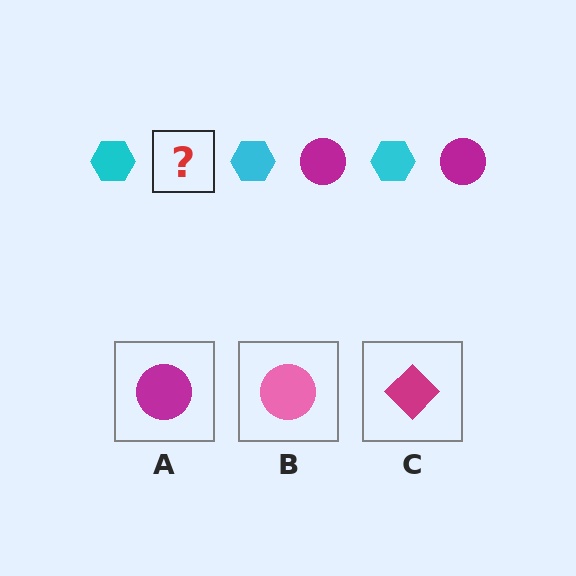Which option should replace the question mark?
Option A.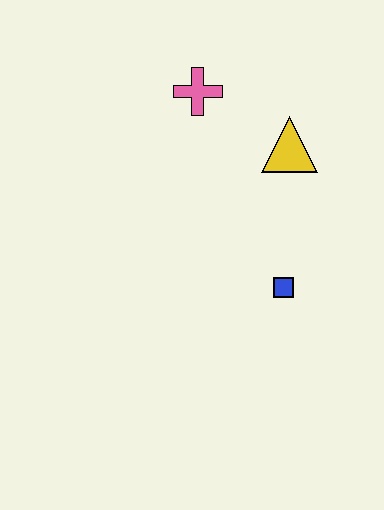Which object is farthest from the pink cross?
The blue square is farthest from the pink cross.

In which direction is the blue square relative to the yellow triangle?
The blue square is below the yellow triangle.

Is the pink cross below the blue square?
No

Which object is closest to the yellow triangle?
The pink cross is closest to the yellow triangle.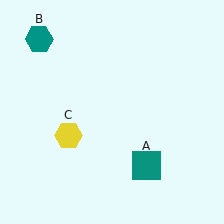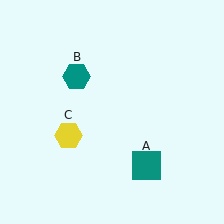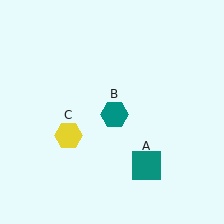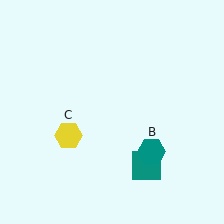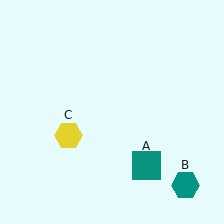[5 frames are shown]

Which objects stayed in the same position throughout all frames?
Teal square (object A) and yellow hexagon (object C) remained stationary.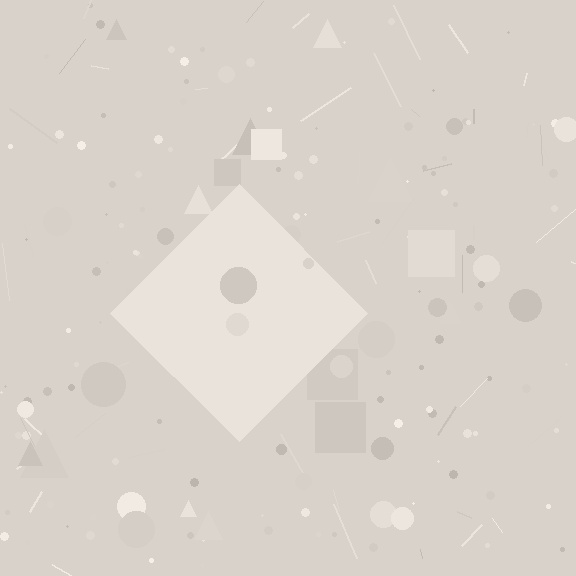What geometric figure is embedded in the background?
A diamond is embedded in the background.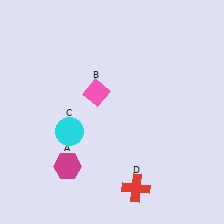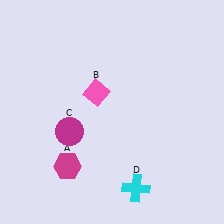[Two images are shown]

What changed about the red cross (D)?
In Image 1, D is red. In Image 2, it changed to cyan.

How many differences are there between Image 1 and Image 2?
There are 2 differences between the two images.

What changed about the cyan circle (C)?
In Image 1, C is cyan. In Image 2, it changed to magenta.